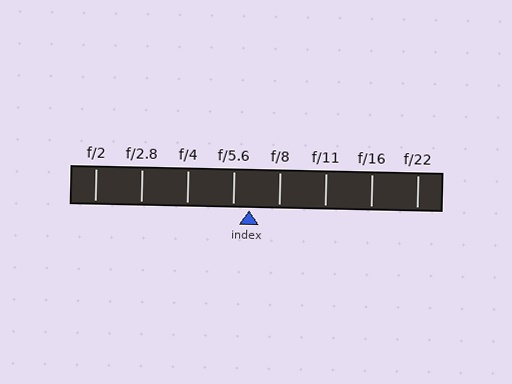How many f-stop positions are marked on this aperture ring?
There are 8 f-stop positions marked.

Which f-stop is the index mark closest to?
The index mark is closest to f/5.6.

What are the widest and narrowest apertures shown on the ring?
The widest aperture shown is f/2 and the narrowest is f/22.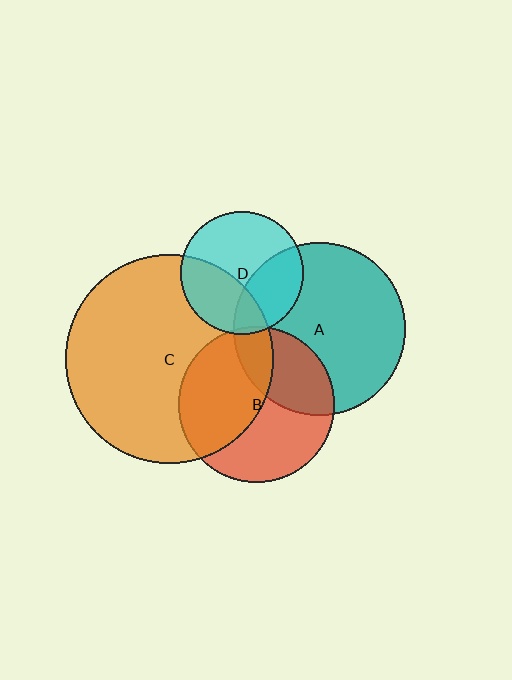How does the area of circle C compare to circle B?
Approximately 1.8 times.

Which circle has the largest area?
Circle C (orange).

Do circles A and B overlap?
Yes.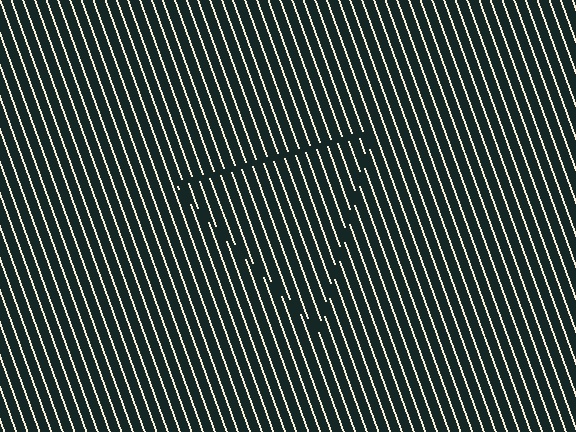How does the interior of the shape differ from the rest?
The interior of the shape contains the same grating, shifted by half a period — the contour is defined by the phase discontinuity where line-ends from the inner and outer gratings abut.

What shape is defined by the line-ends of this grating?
An illusory triangle. The interior of the shape contains the same grating, shifted by half a period — the contour is defined by the phase discontinuity where line-ends from the inner and outer gratings abut.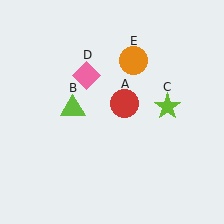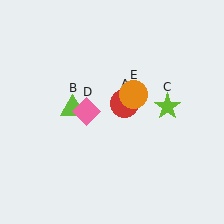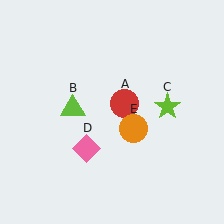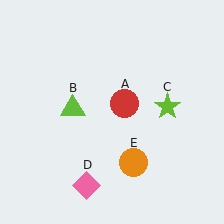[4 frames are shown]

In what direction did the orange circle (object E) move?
The orange circle (object E) moved down.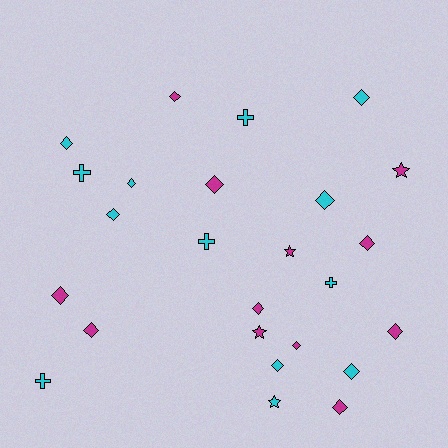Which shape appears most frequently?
Diamond, with 16 objects.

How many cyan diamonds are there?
There are 7 cyan diamonds.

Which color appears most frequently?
Cyan, with 13 objects.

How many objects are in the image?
There are 25 objects.